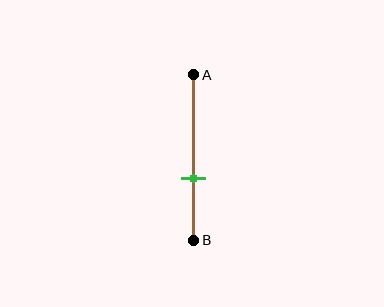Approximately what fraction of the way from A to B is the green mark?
The green mark is approximately 60% of the way from A to B.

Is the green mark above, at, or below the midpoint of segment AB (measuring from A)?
The green mark is below the midpoint of segment AB.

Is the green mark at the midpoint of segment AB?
No, the mark is at about 60% from A, not at the 50% midpoint.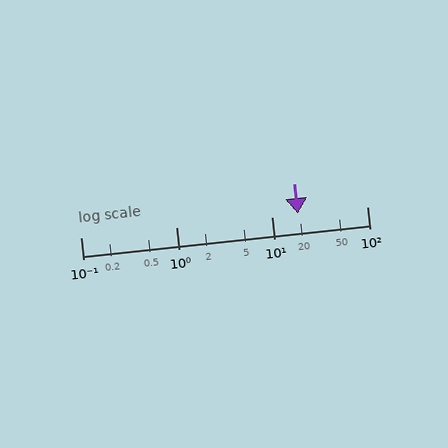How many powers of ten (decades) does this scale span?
The scale spans 3 decades, from 0.1 to 100.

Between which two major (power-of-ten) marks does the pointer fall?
The pointer is between 10 and 100.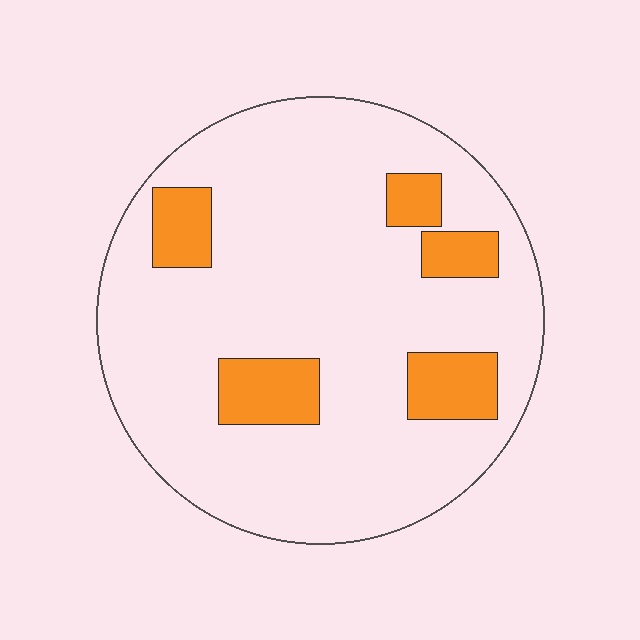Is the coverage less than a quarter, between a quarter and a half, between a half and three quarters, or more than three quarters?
Less than a quarter.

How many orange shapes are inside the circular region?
5.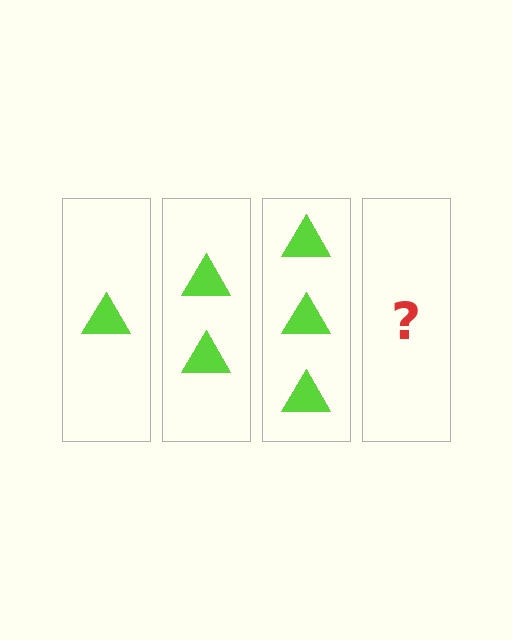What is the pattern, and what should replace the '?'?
The pattern is that each step adds one more triangle. The '?' should be 4 triangles.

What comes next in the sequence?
The next element should be 4 triangles.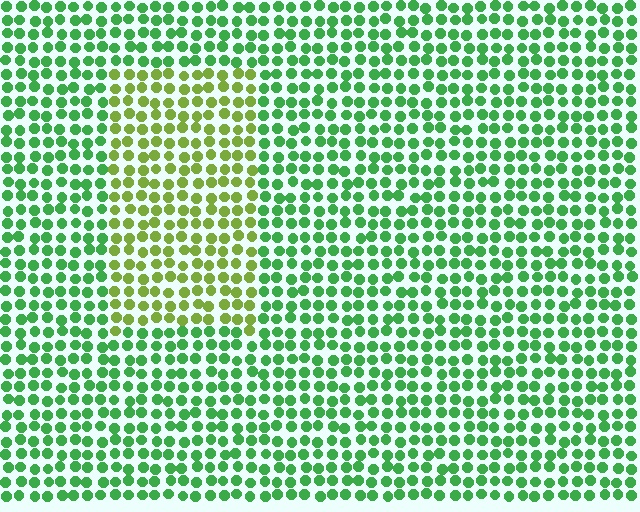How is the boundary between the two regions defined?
The boundary is defined purely by a slight shift in hue (about 41 degrees). Spacing, size, and orientation are identical on both sides.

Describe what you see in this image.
The image is filled with small green elements in a uniform arrangement. A rectangle-shaped region is visible where the elements are tinted to a slightly different hue, forming a subtle color boundary.